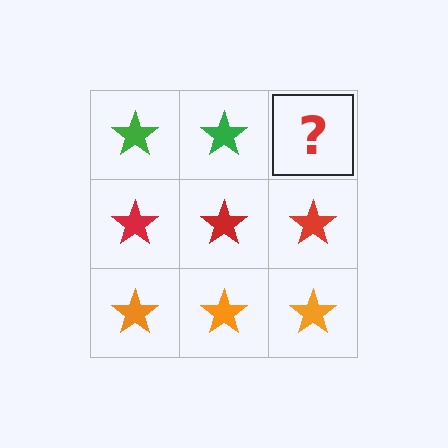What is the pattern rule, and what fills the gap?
The rule is that each row has a consistent color. The gap should be filled with a green star.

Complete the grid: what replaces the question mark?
The question mark should be replaced with a green star.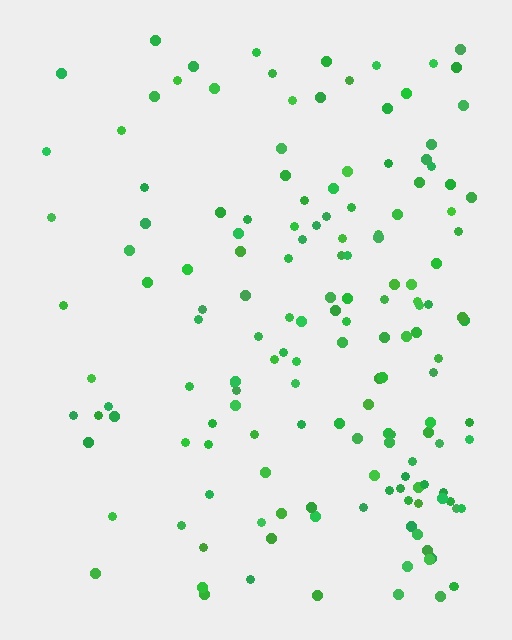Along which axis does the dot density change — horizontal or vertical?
Horizontal.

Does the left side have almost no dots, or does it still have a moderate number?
Still a moderate number, just noticeably fewer than the right.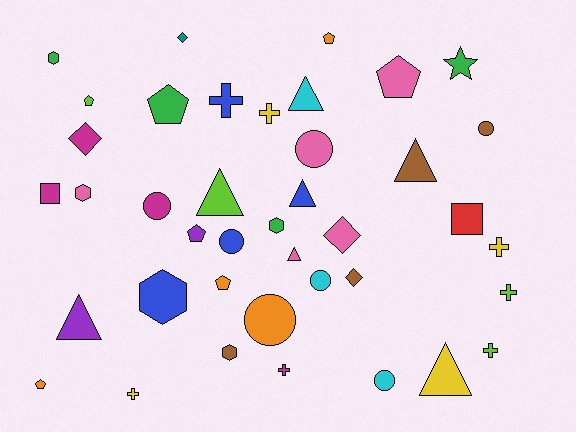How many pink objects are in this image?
There are 5 pink objects.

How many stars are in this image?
There is 1 star.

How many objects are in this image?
There are 40 objects.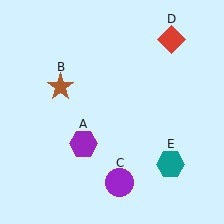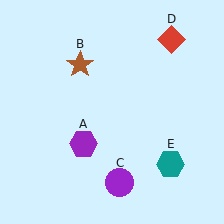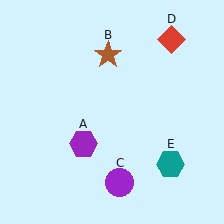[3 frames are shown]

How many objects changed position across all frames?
1 object changed position: brown star (object B).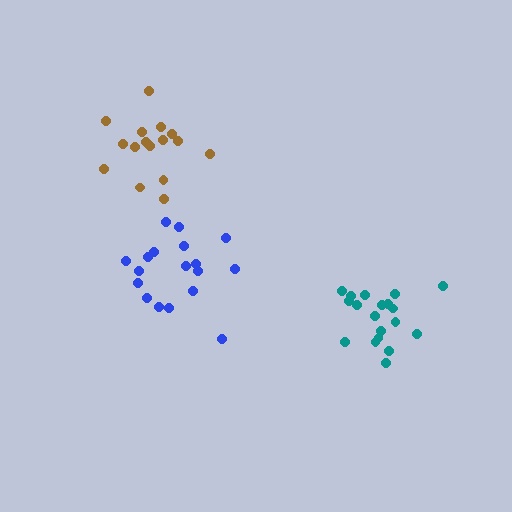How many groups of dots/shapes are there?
There are 3 groups.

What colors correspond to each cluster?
The clusters are colored: teal, blue, brown.